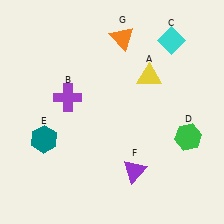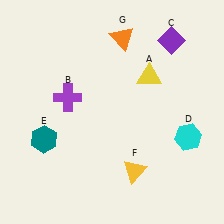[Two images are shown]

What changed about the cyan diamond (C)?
In Image 1, C is cyan. In Image 2, it changed to purple.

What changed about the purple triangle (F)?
In Image 1, F is purple. In Image 2, it changed to yellow.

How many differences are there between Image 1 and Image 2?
There are 3 differences between the two images.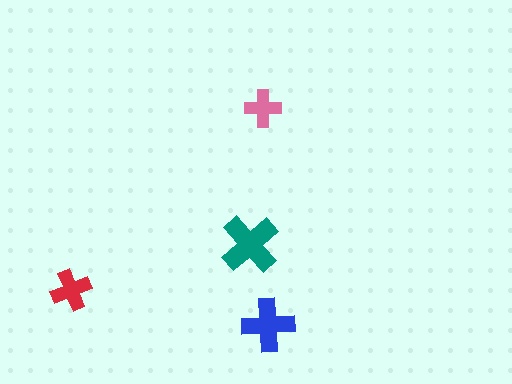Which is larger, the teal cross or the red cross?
The teal one.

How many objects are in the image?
There are 4 objects in the image.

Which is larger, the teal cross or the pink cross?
The teal one.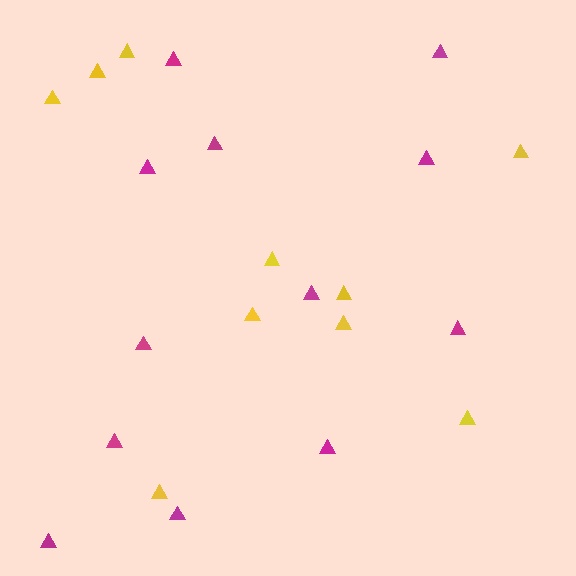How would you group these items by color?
There are 2 groups: one group of magenta triangles (12) and one group of yellow triangles (10).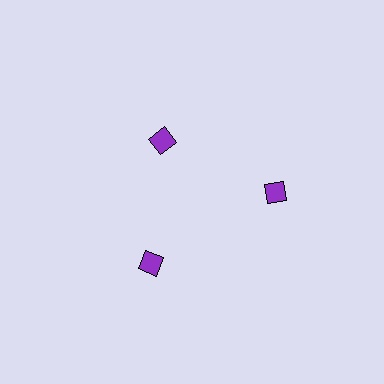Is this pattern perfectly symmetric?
No. The 3 purple diamonds are arranged in a ring, but one element near the 11 o'clock position is pulled inward toward the center, breaking the 3-fold rotational symmetry.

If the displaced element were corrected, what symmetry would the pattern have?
It would have 3-fold rotational symmetry — the pattern would map onto itself every 120 degrees.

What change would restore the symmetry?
The symmetry would be restored by moving it outward, back onto the ring so that all 3 diamonds sit at equal angles and equal distance from the center.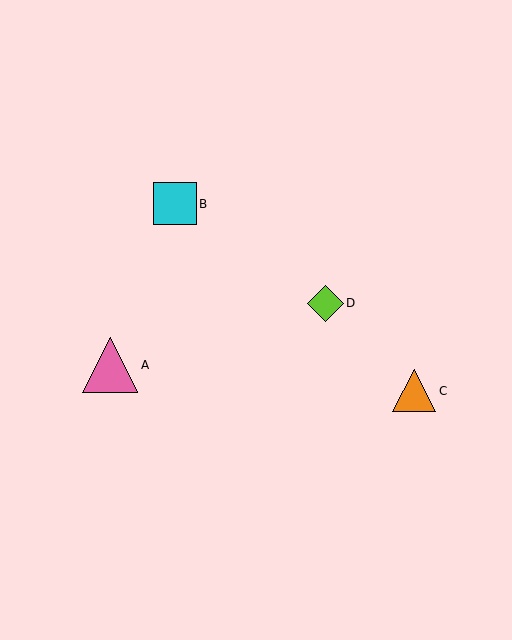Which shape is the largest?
The pink triangle (labeled A) is the largest.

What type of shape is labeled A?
Shape A is a pink triangle.